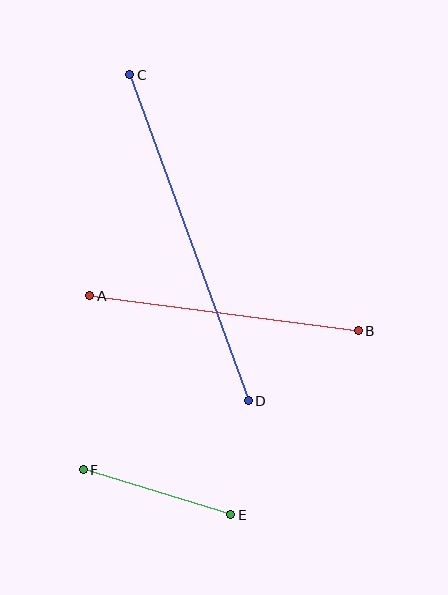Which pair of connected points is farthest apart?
Points C and D are farthest apart.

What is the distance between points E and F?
The distance is approximately 154 pixels.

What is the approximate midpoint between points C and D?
The midpoint is at approximately (189, 238) pixels.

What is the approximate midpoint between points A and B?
The midpoint is at approximately (224, 313) pixels.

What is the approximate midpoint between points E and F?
The midpoint is at approximately (157, 492) pixels.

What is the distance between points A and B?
The distance is approximately 271 pixels.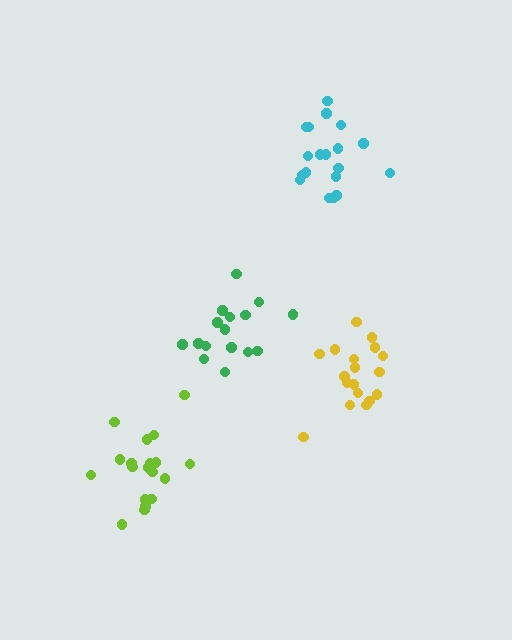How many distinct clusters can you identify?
There are 4 distinct clusters.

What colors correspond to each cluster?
The clusters are colored: cyan, yellow, green, lime.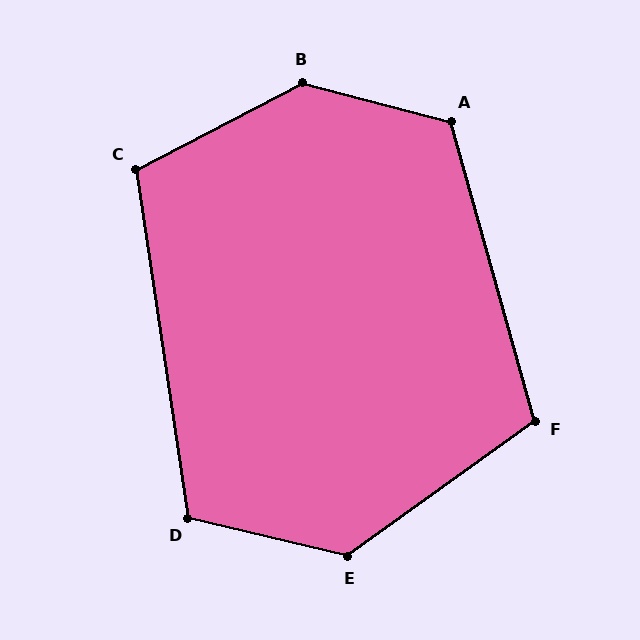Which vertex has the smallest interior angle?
C, at approximately 109 degrees.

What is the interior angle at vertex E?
Approximately 131 degrees (obtuse).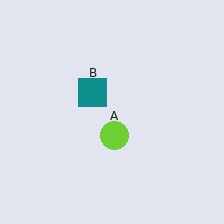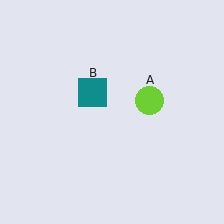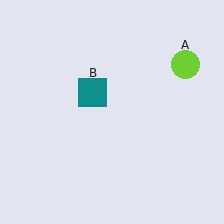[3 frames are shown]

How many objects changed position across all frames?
1 object changed position: lime circle (object A).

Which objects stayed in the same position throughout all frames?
Teal square (object B) remained stationary.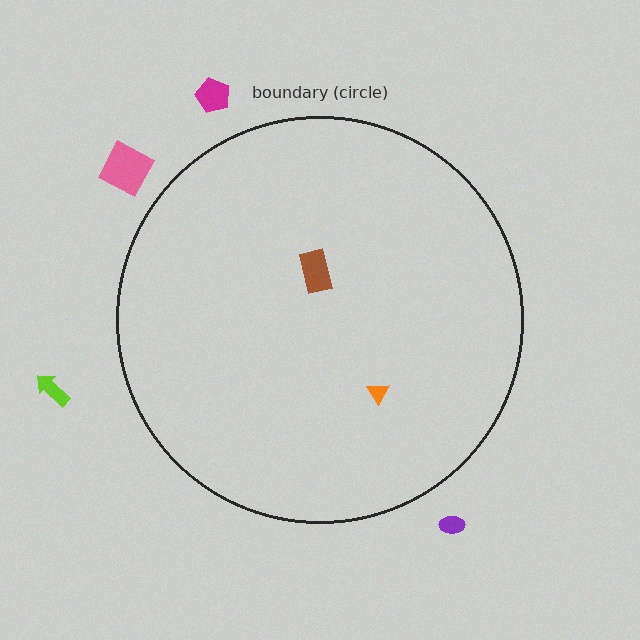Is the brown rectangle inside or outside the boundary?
Inside.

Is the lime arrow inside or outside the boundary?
Outside.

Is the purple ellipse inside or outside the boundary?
Outside.